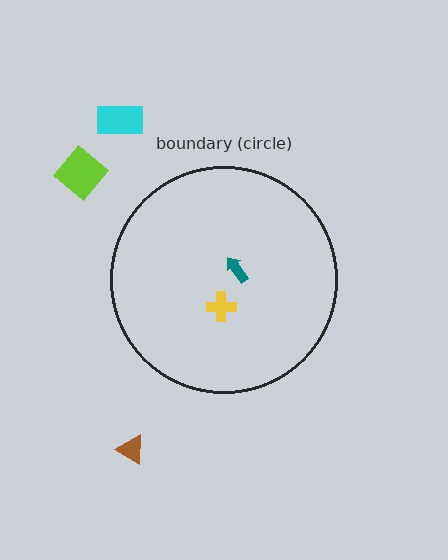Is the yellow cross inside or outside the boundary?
Inside.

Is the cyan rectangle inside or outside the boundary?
Outside.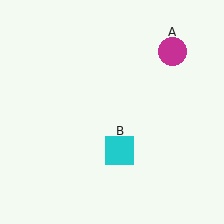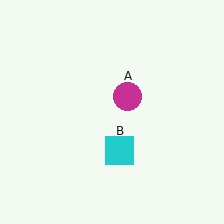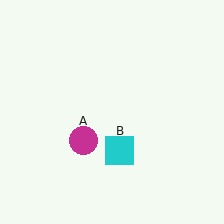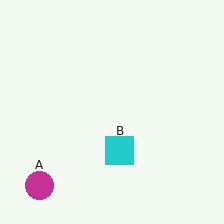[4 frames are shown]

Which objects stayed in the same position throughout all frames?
Cyan square (object B) remained stationary.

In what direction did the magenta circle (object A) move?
The magenta circle (object A) moved down and to the left.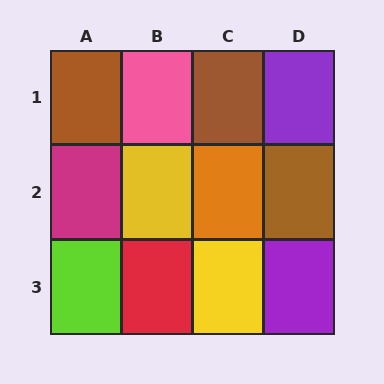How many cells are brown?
3 cells are brown.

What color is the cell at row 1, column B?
Pink.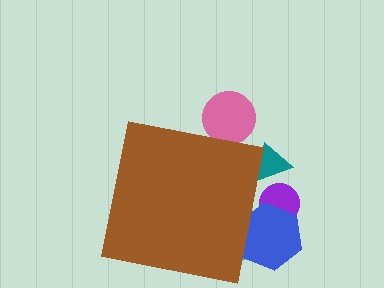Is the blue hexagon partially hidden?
Yes, the blue hexagon is partially hidden behind the brown square.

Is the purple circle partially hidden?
Yes, the purple circle is partially hidden behind the brown square.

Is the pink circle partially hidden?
Yes, the pink circle is partially hidden behind the brown square.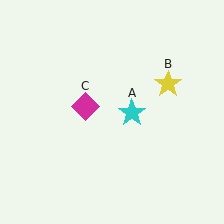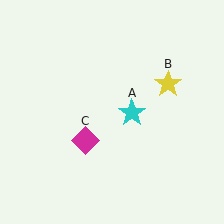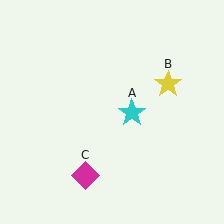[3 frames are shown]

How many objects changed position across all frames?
1 object changed position: magenta diamond (object C).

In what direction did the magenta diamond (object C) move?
The magenta diamond (object C) moved down.